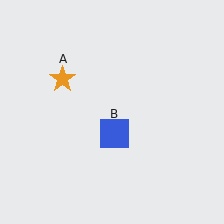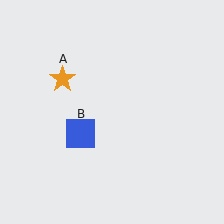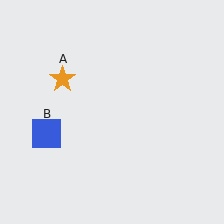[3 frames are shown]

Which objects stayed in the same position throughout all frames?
Orange star (object A) remained stationary.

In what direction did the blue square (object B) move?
The blue square (object B) moved left.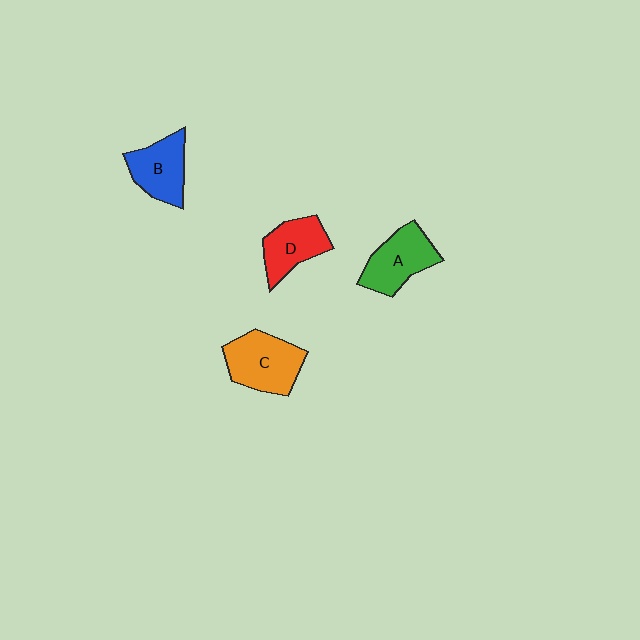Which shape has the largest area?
Shape C (orange).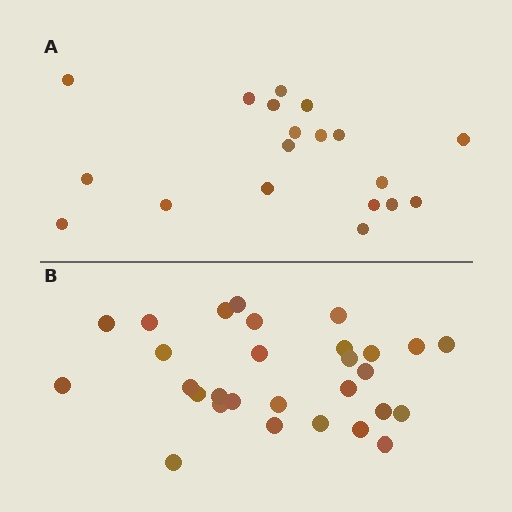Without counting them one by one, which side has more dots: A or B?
Region B (the bottom region) has more dots.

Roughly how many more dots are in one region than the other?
Region B has roughly 10 or so more dots than region A.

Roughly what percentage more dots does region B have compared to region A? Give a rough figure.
About 55% more.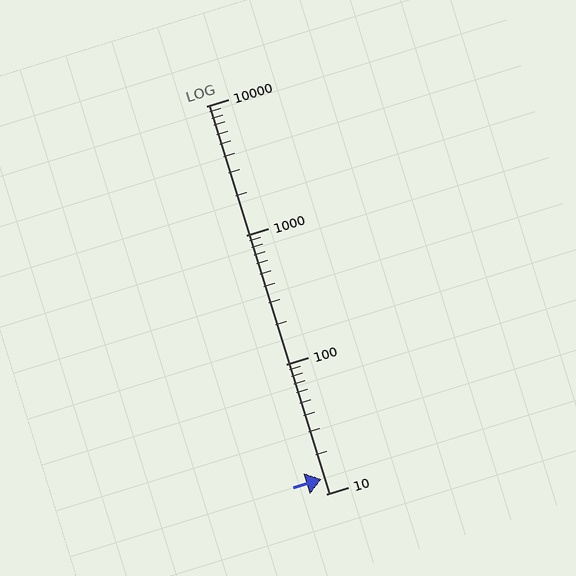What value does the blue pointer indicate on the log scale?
The pointer indicates approximately 13.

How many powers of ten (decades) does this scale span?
The scale spans 3 decades, from 10 to 10000.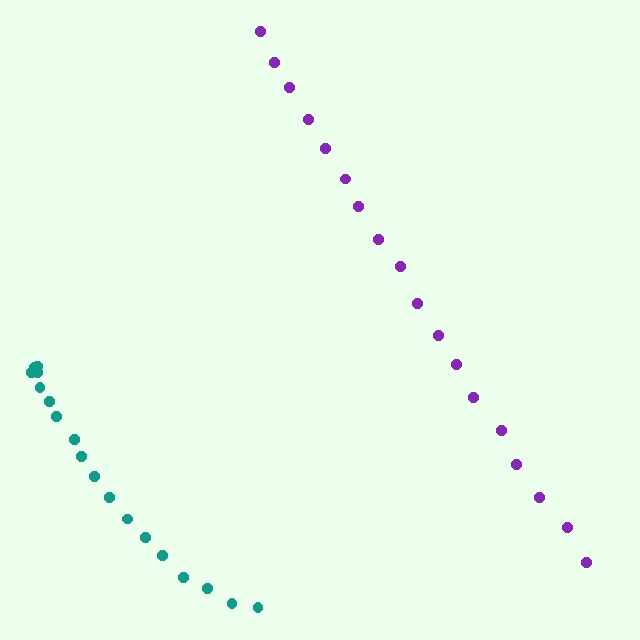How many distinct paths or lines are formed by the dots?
There are 2 distinct paths.